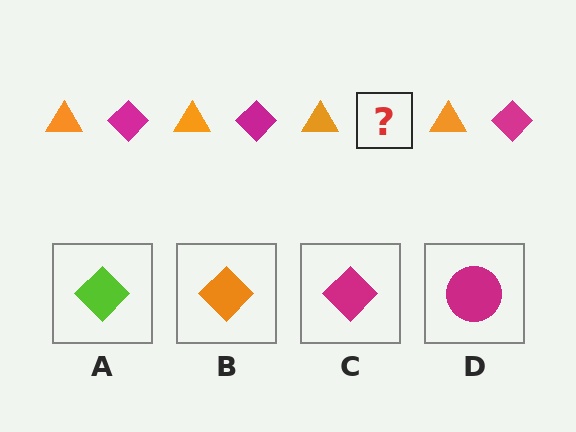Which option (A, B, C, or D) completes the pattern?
C.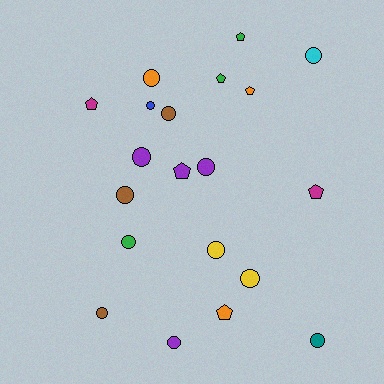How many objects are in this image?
There are 20 objects.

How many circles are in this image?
There are 13 circles.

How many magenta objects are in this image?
There are 2 magenta objects.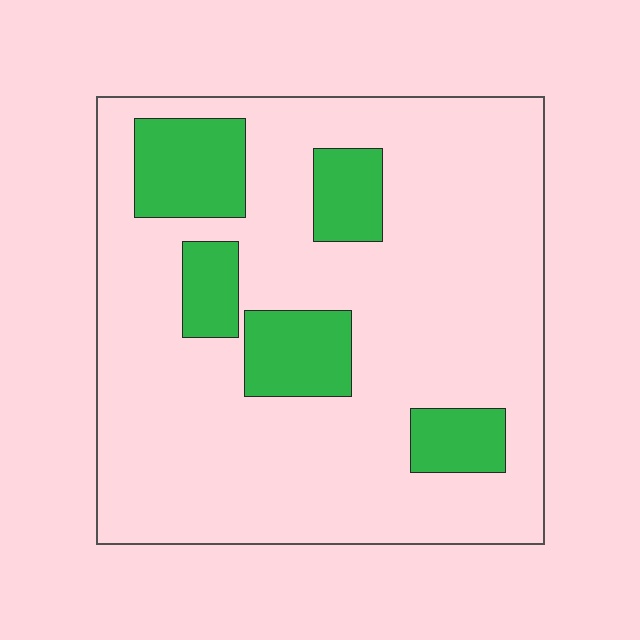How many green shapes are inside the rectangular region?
5.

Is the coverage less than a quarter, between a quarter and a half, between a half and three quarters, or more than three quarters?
Less than a quarter.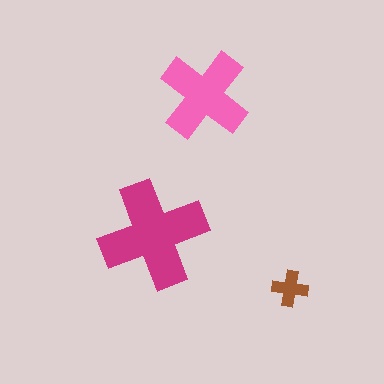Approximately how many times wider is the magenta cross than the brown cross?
About 3 times wider.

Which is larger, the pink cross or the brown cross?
The pink one.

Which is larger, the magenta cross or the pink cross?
The magenta one.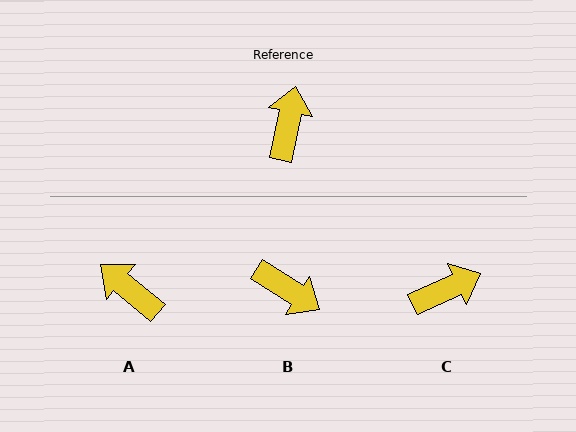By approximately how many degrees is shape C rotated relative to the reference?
Approximately 54 degrees clockwise.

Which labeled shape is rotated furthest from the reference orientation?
B, about 111 degrees away.